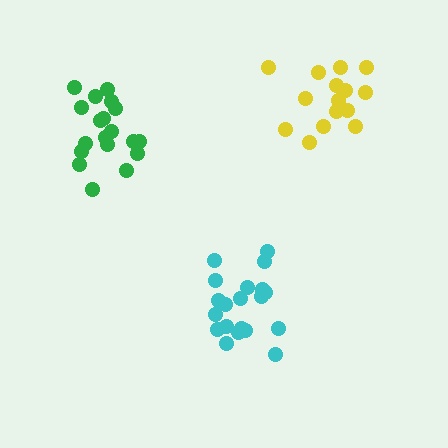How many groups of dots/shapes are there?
There are 3 groups.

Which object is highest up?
The yellow cluster is topmost.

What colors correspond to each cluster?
The clusters are colored: yellow, cyan, green.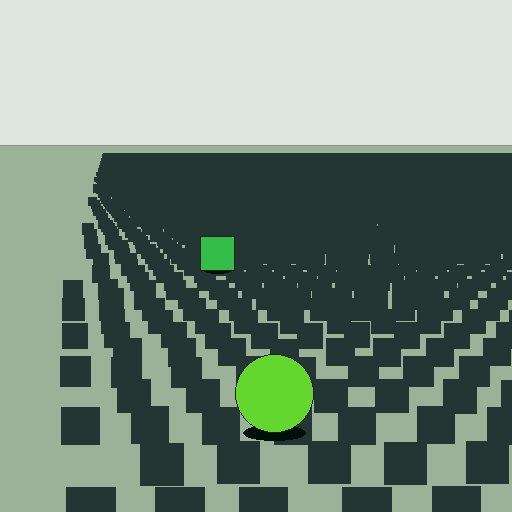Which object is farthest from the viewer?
The green square is farthest from the viewer. It appears smaller and the ground texture around it is denser.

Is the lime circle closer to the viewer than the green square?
Yes. The lime circle is closer — you can tell from the texture gradient: the ground texture is coarser near it.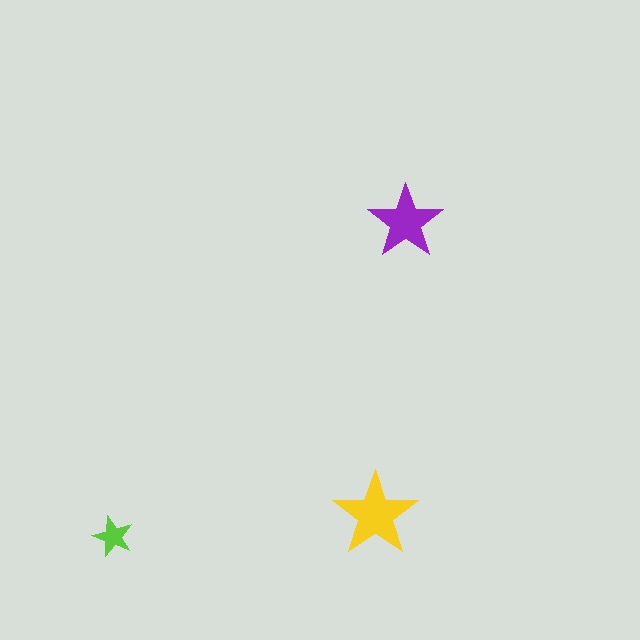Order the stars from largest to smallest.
the yellow one, the purple one, the lime one.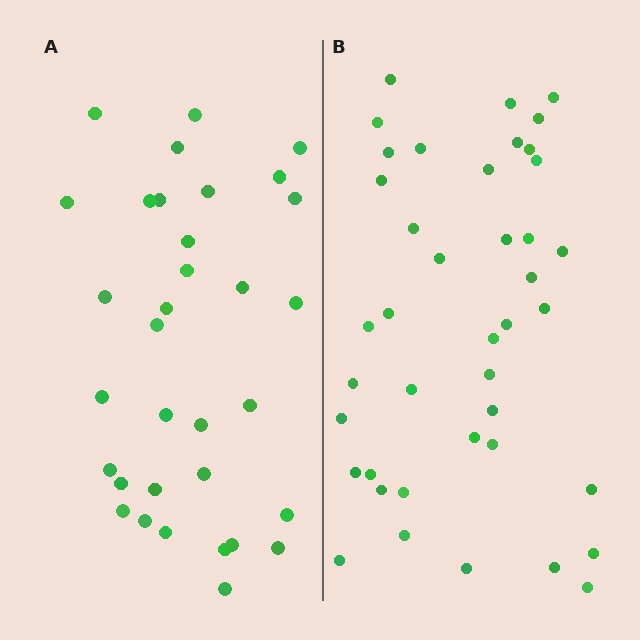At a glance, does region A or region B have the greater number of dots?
Region B (the right region) has more dots.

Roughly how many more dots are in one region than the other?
Region B has roughly 8 or so more dots than region A.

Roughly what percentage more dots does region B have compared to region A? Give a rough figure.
About 25% more.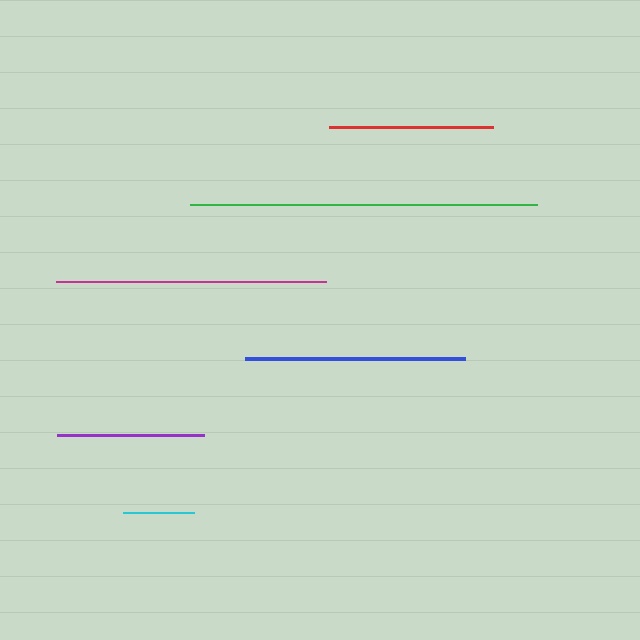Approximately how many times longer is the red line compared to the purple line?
The red line is approximately 1.1 times the length of the purple line.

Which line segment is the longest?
The green line is the longest at approximately 347 pixels.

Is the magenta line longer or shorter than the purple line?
The magenta line is longer than the purple line.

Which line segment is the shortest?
The cyan line is the shortest at approximately 71 pixels.